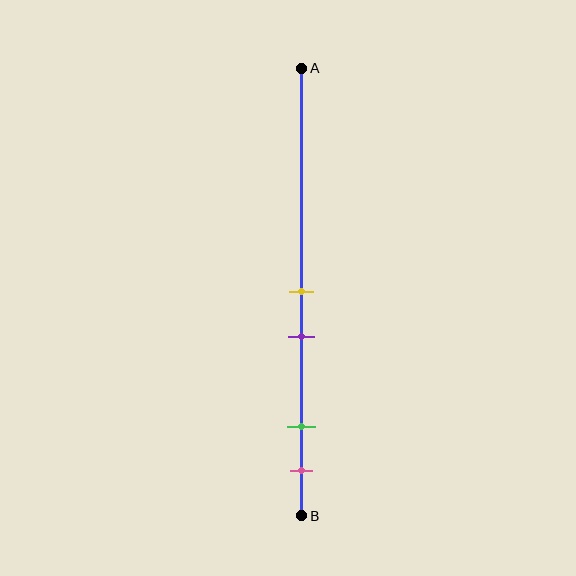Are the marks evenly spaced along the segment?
No, the marks are not evenly spaced.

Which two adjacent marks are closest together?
The yellow and purple marks are the closest adjacent pair.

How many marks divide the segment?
There are 4 marks dividing the segment.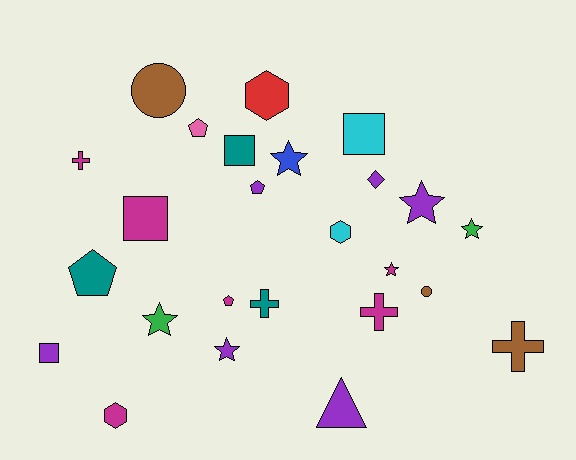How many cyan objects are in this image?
There are 2 cyan objects.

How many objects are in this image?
There are 25 objects.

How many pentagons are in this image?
There are 4 pentagons.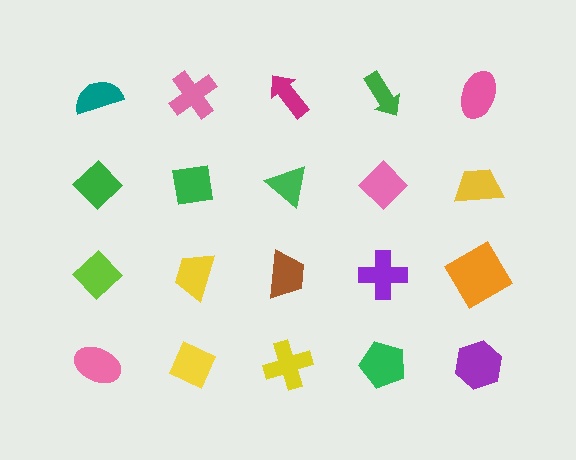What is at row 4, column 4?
A green pentagon.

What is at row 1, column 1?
A teal semicircle.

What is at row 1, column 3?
A magenta arrow.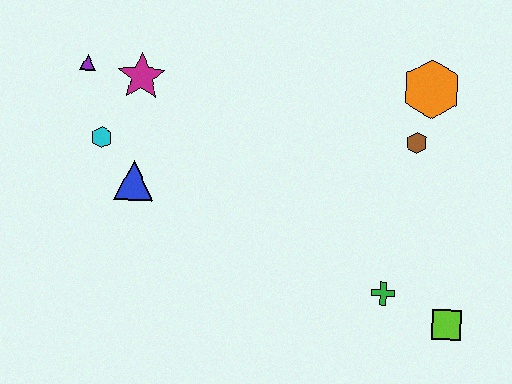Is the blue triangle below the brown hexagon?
Yes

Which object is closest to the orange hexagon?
The brown hexagon is closest to the orange hexagon.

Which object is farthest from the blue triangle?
The lime square is farthest from the blue triangle.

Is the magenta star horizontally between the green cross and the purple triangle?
Yes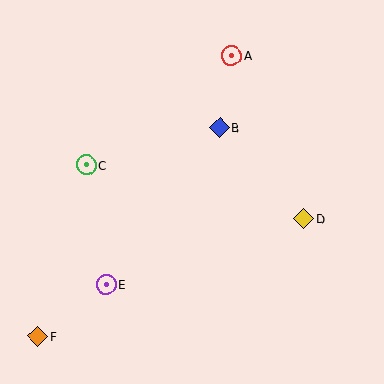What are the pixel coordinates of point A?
Point A is at (231, 55).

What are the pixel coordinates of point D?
Point D is at (304, 219).